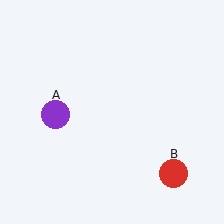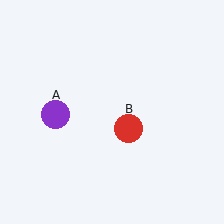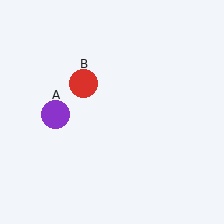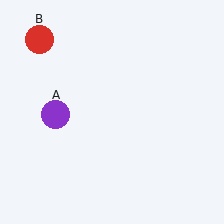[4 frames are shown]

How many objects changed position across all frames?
1 object changed position: red circle (object B).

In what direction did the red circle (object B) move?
The red circle (object B) moved up and to the left.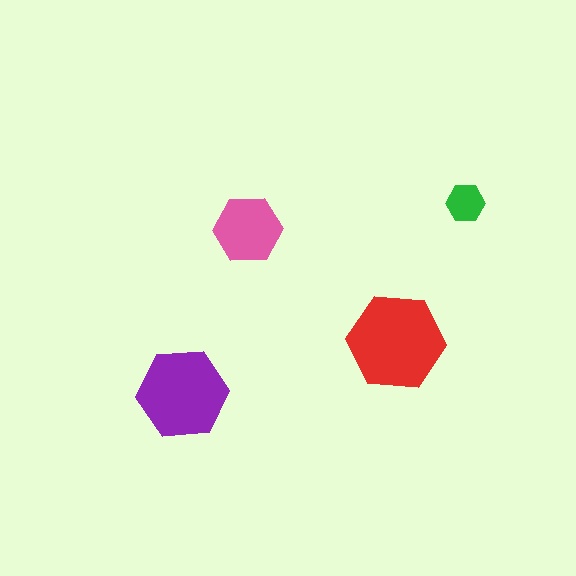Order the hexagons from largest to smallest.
the red one, the purple one, the pink one, the green one.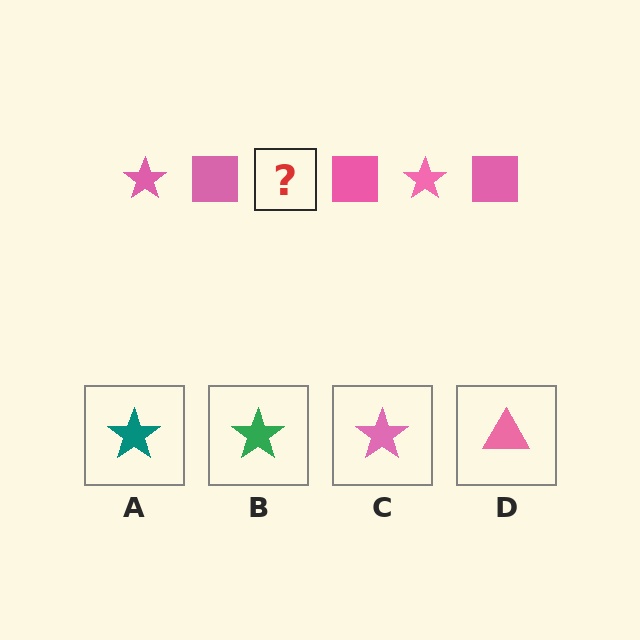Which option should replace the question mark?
Option C.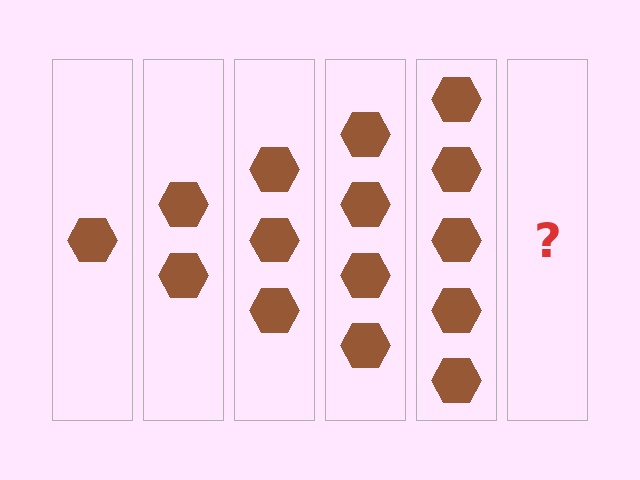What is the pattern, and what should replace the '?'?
The pattern is that each step adds one more hexagon. The '?' should be 6 hexagons.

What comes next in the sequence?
The next element should be 6 hexagons.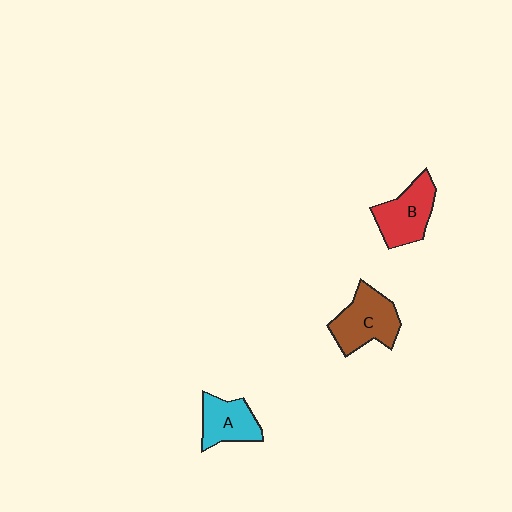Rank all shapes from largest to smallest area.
From largest to smallest: C (brown), B (red), A (cyan).